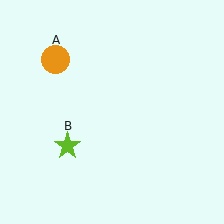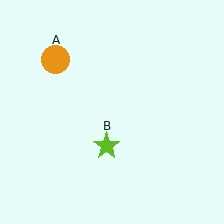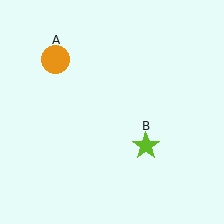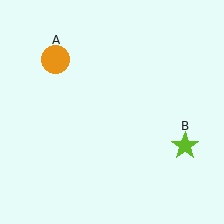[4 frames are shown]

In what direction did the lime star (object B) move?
The lime star (object B) moved right.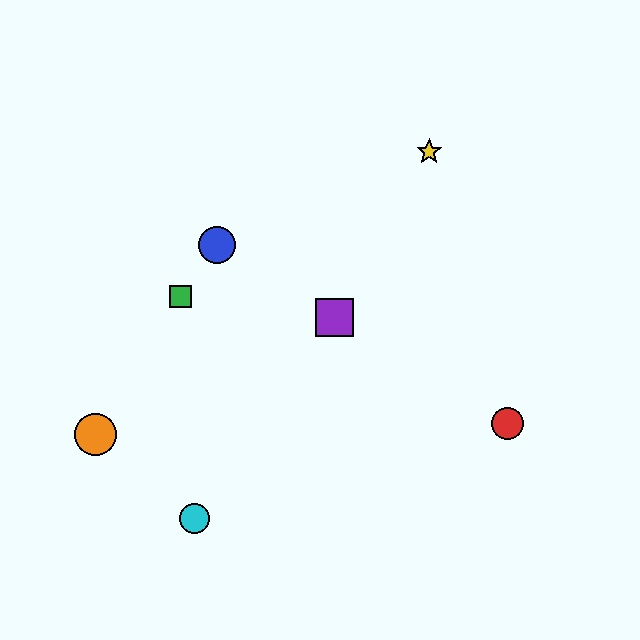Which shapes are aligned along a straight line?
The red circle, the blue circle, the purple square are aligned along a straight line.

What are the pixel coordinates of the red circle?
The red circle is at (507, 424).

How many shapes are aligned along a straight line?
3 shapes (the red circle, the blue circle, the purple square) are aligned along a straight line.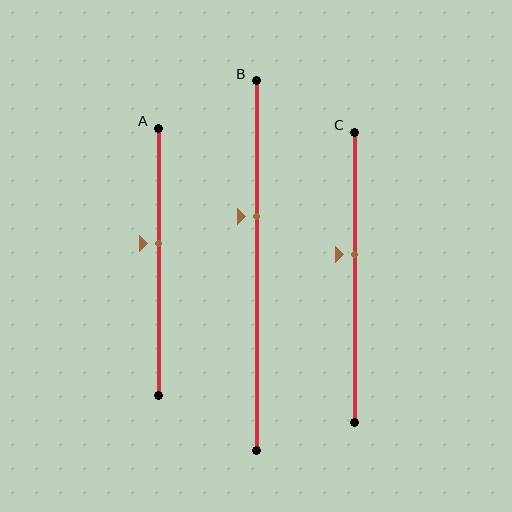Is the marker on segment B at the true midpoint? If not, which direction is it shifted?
No, the marker on segment B is shifted upward by about 13% of the segment length.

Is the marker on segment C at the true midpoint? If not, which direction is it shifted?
No, the marker on segment C is shifted upward by about 8% of the segment length.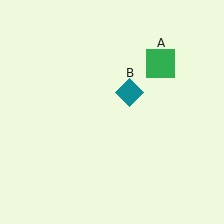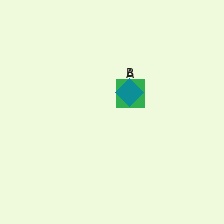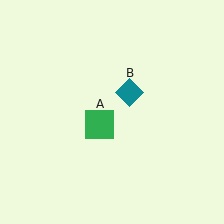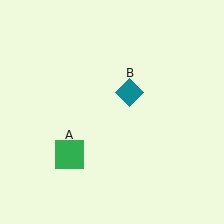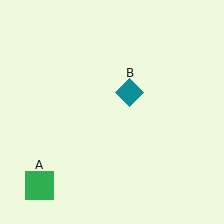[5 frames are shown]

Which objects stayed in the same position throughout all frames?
Teal diamond (object B) remained stationary.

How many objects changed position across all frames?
1 object changed position: green square (object A).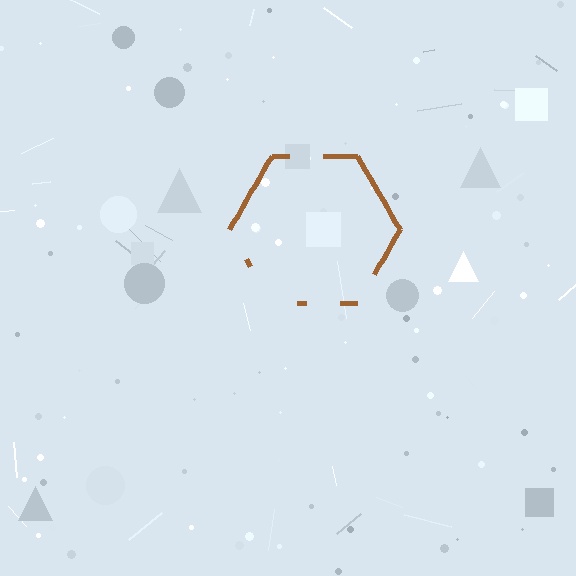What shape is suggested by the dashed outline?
The dashed outline suggests a hexagon.